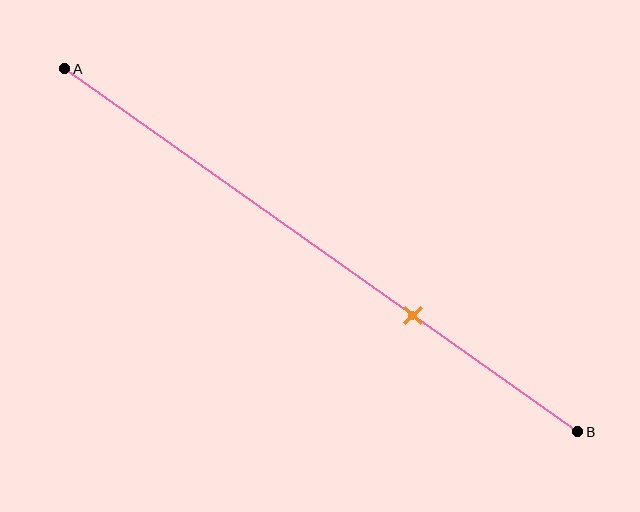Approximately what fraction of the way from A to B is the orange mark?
The orange mark is approximately 70% of the way from A to B.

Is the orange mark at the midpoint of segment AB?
No, the mark is at about 70% from A, not at the 50% midpoint.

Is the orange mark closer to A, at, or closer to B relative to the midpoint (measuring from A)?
The orange mark is closer to point B than the midpoint of segment AB.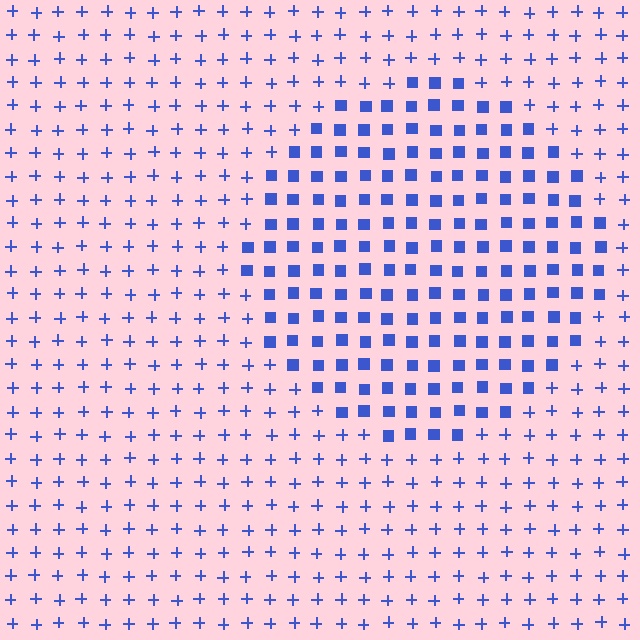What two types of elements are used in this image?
The image uses squares inside the circle region and plus signs outside it.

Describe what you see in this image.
The image is filled with small blue elements arranged in a uniform grid. A circle-shaped region contains squares, while the surrounding area contains plus signs. The boundary is defined purely by the change in element shape.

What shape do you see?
I see a circle.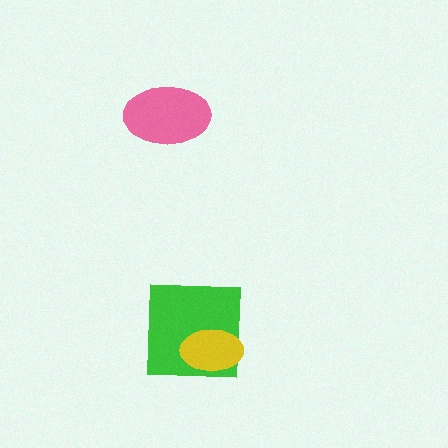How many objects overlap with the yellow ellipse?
1 object overlaps with the yellow ellipse.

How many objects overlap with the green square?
1 object overlaps with the green square.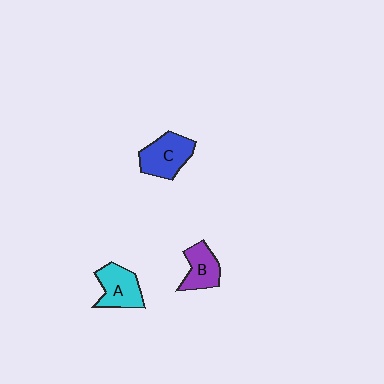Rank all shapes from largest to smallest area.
From largest to smallest: C (blue), A (cyan), B (purple).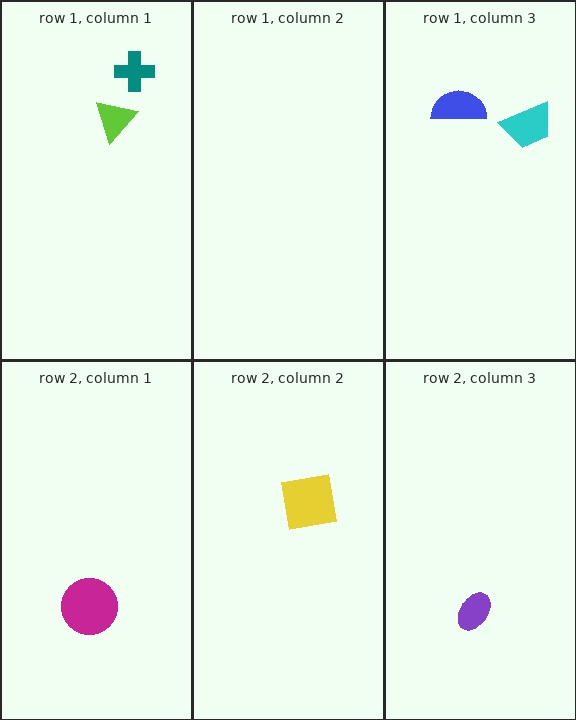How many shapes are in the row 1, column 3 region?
2.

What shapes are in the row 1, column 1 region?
The teal cross, the lime triangle.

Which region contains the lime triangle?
The row 1, column 1 region.